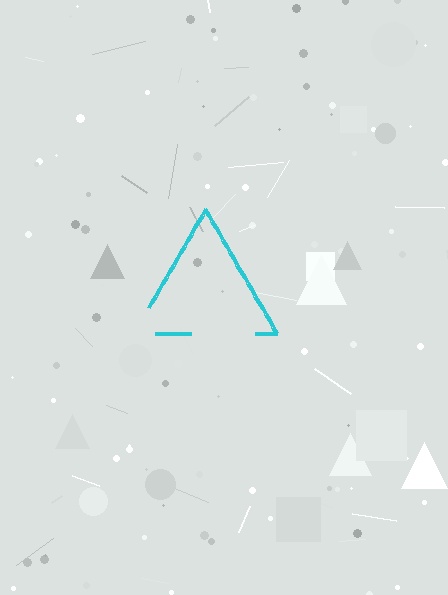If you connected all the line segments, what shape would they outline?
They would outline a triangle.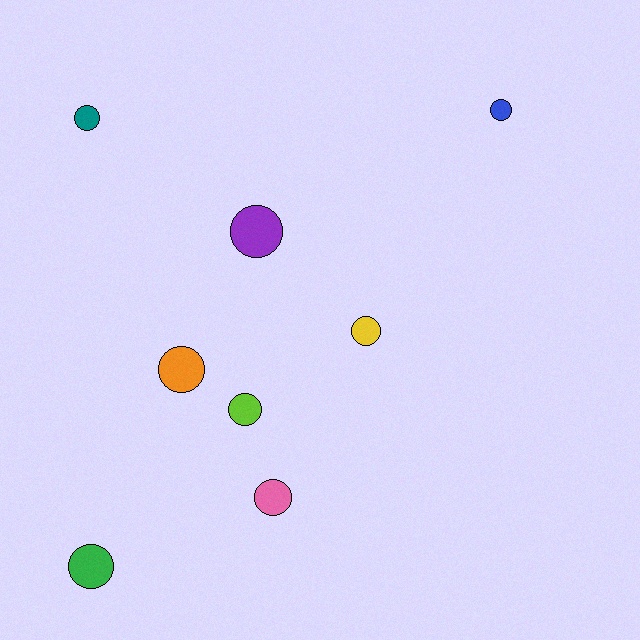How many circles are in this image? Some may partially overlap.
There are 8 circles.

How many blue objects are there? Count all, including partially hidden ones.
There is 1 blue object.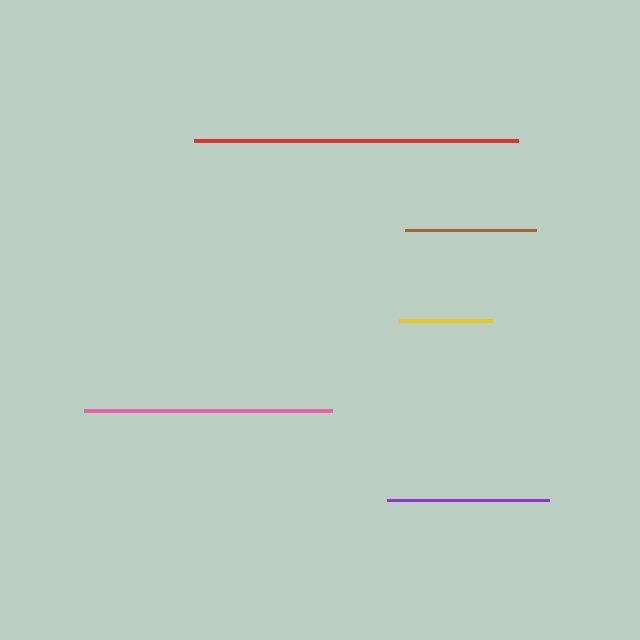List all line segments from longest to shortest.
From longest to shortest: red, pink, purple, brown, yellow.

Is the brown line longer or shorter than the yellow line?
The brown line is longer than the yellow line.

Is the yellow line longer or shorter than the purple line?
The purple line is longer than the yellow line.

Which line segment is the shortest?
The yellow line is the shortest at approximately 93 pixels.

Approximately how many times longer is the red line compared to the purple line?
The red line is approximately 2.0 times the length of the purple line.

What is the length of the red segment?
The red segment is approximately 325 pixels long.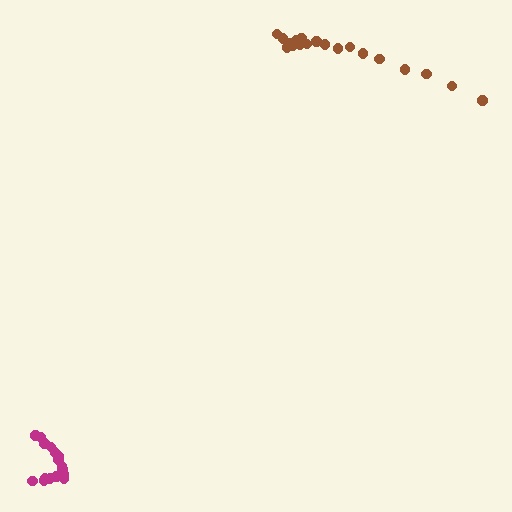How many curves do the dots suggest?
There are 2 distinct paths.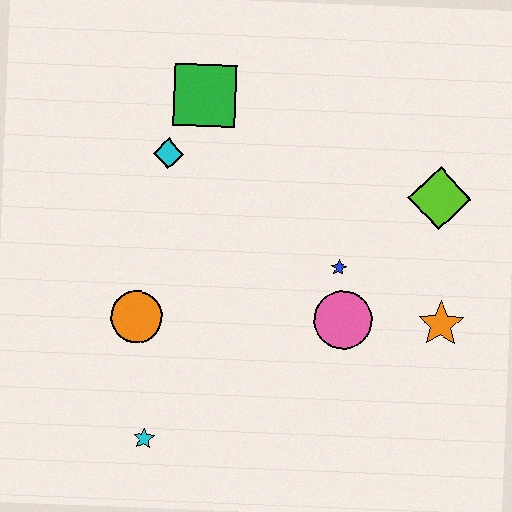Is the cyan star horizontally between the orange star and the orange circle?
Yes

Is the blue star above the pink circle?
Yes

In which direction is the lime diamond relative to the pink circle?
The lime diamond is above the pink circle.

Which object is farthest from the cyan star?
The lime diamond is farthest from the cyan star.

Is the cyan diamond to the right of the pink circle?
No